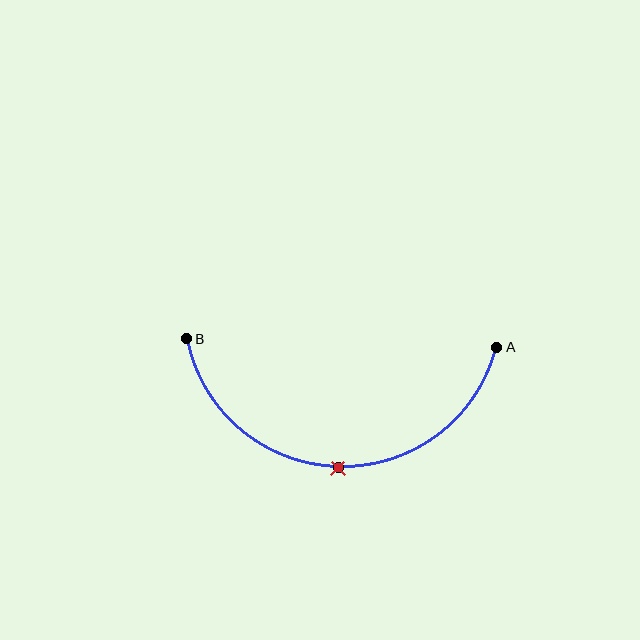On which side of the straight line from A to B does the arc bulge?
The arc bulges below the straight line connecting A and B.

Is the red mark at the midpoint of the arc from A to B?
Yes. The red mark lies on the arc at equal arc-length from both A and B — it is the arc midpoint.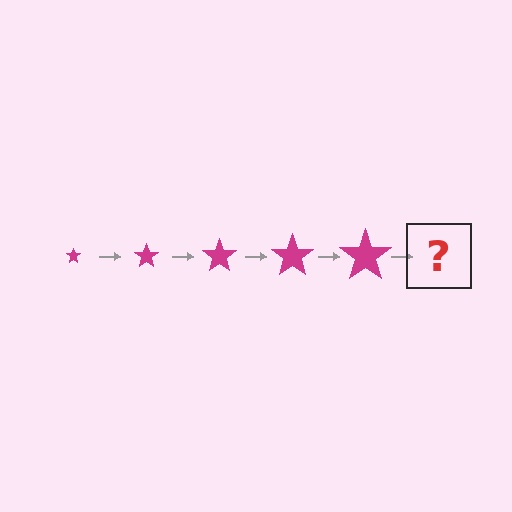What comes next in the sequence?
The next element should be a magenta star, larger than the previous one.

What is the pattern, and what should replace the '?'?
The pattern is that the star gets progressively larger each step. The '?' should be a magenta star, larger than the previous one.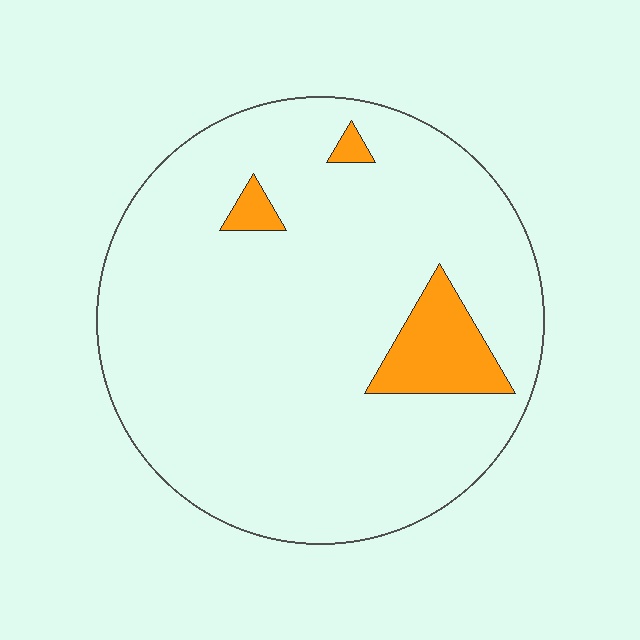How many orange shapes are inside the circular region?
3.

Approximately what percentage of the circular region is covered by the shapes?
Approximately 10%.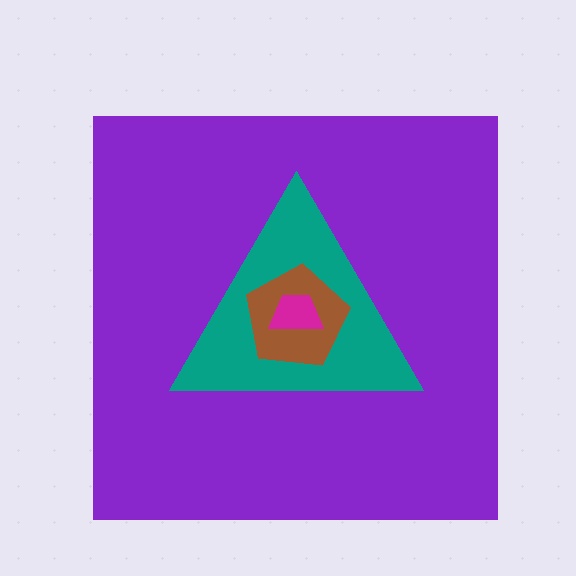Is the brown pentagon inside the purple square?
Yes.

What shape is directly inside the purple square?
The teal triangle.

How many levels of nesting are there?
4.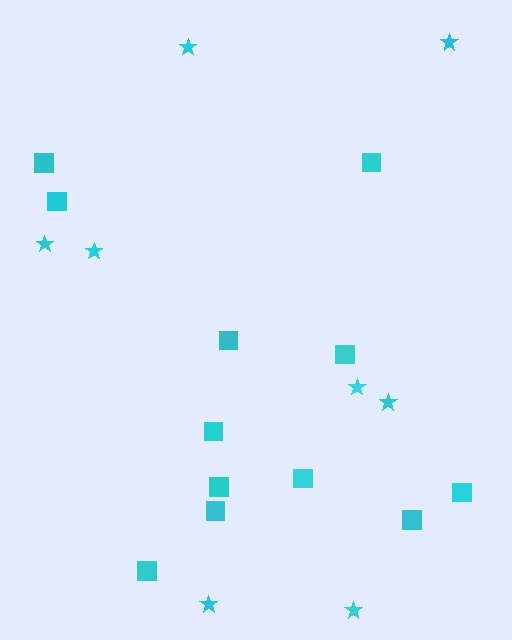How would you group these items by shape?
There are 2 groups: one group of squares (12) and one group of stars (8).